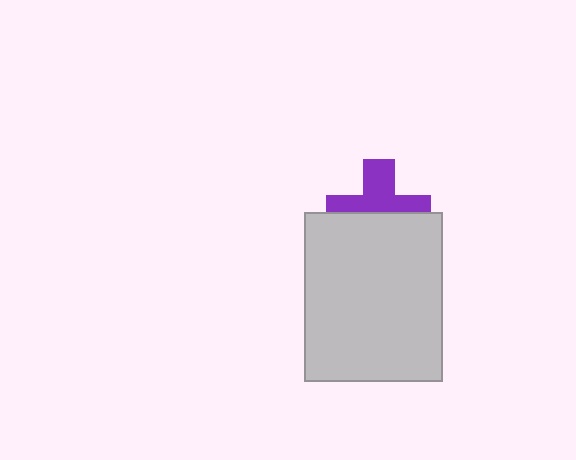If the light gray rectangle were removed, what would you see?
You would see the complete purple cross.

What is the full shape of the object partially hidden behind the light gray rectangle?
The partially hidden object is a purple cross.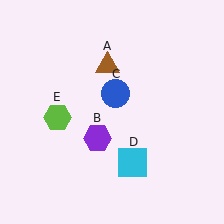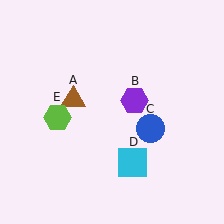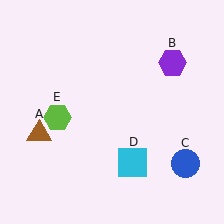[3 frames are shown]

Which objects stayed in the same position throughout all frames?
Cyan square (object D) and lime hexagon (object E) remained stationary.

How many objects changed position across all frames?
3 objects changed position: brown triangle (object A), purple hexagon (object B), blue circle (object C).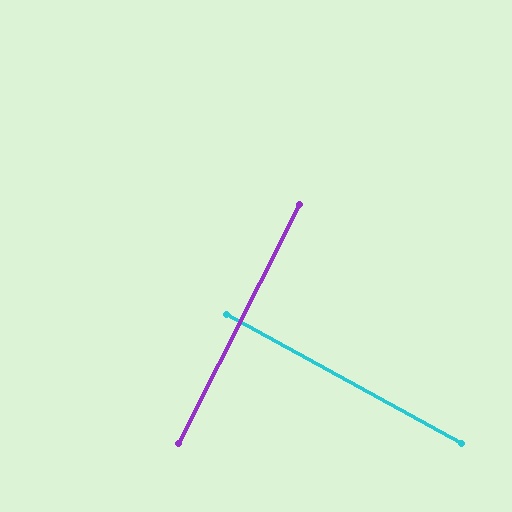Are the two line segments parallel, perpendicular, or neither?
Perpendicular — they meet at approximately 88°.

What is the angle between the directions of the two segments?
Approximately 88 degrees.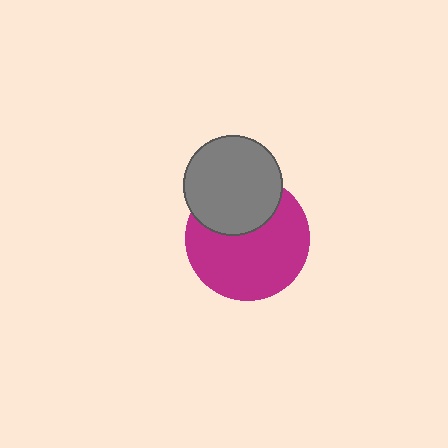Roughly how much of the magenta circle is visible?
Most of it is visible (roughly 67%).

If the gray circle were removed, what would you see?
You would see the complete magenta circle.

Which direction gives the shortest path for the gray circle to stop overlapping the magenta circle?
Moving up gives the shortest separation.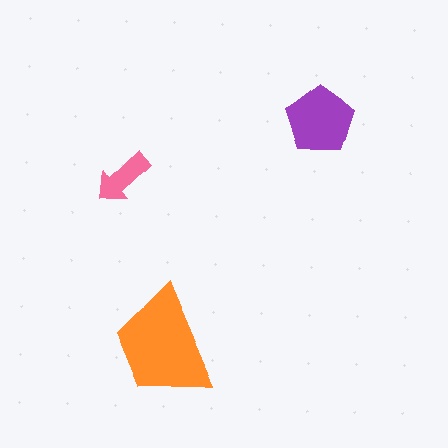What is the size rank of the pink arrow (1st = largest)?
3rd.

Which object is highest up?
The purple pentagon is topmost.